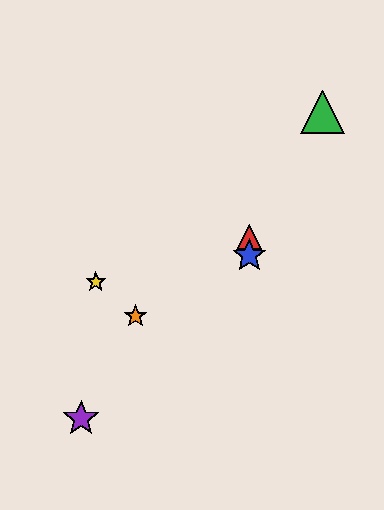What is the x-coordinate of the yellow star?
The yellow star is at x≈96.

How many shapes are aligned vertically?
2 shapes (the red triangle, the blue star) are aligned vertically.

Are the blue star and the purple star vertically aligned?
No, the blue star is at x≈249 and the purple star is at x≈81.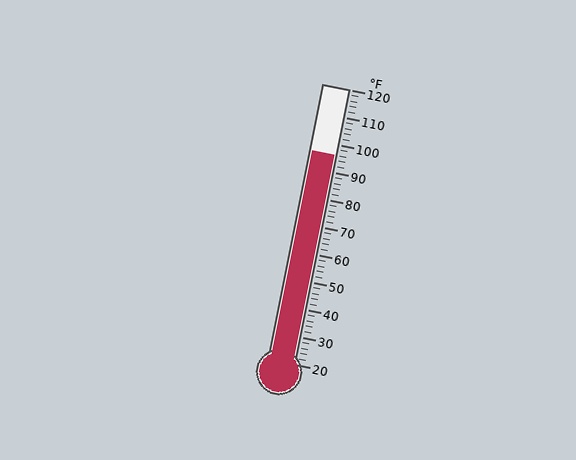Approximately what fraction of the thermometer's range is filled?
The thermometer is filled to approximately 75% of its range.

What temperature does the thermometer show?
The thermometer shows approximately 96°F.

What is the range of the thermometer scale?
The thermometer scale ranges from 20°F to 120°F.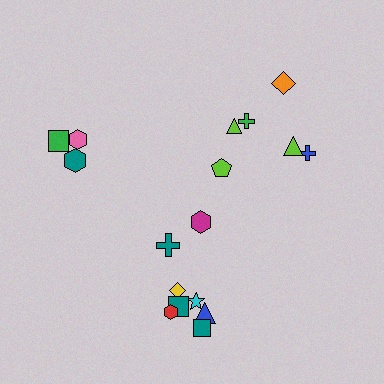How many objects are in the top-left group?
There are 3 objects.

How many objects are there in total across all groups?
There are 17 objects.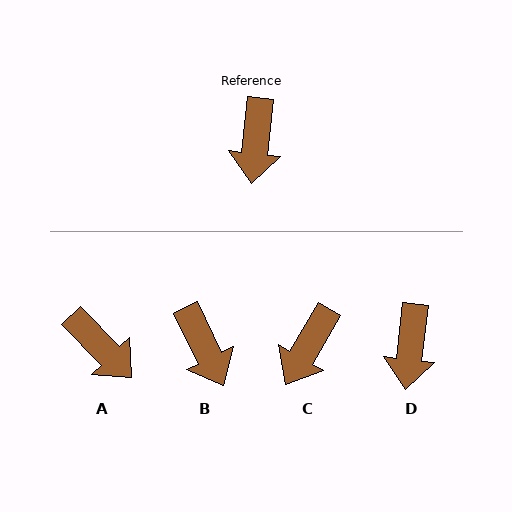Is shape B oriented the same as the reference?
No, it is off by about 32 degrees.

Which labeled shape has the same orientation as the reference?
D.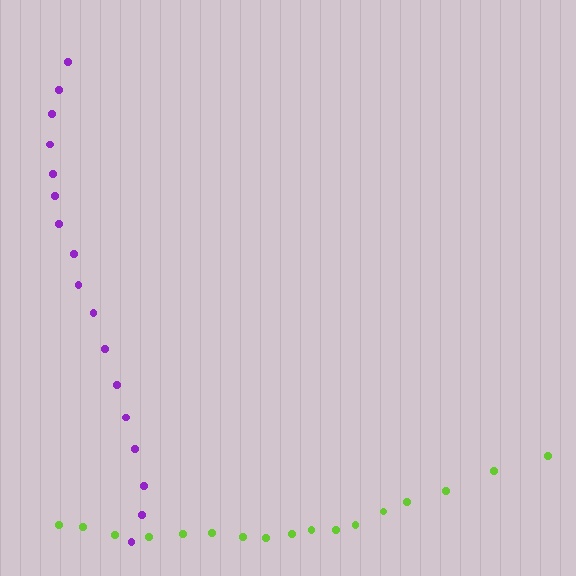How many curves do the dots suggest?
There are 2 distinct paths.